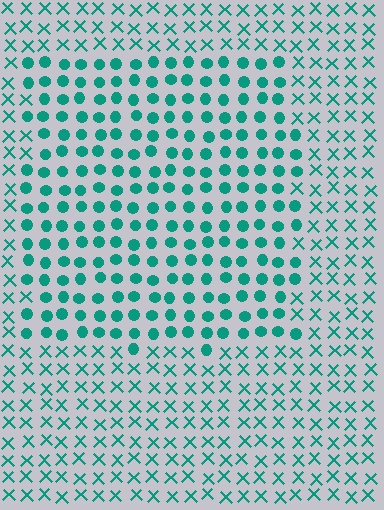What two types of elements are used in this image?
The image uses circles inside the rectangle region and X marks outside it.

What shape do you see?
I see a rectangle.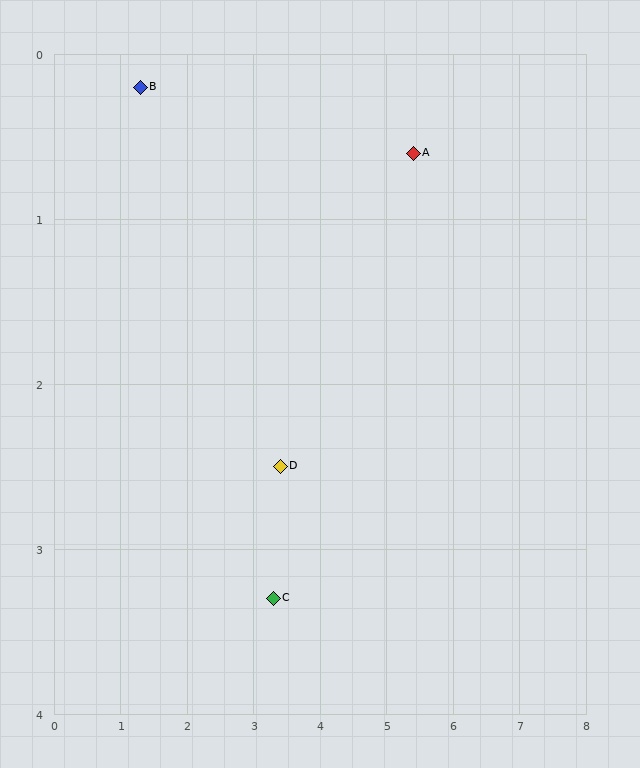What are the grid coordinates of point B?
Point B is at approximately (1.3, 0.2).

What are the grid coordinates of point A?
Point A is at approximately (5.4, 0.6).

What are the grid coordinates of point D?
Point D is at approximately (3.4, 2.5).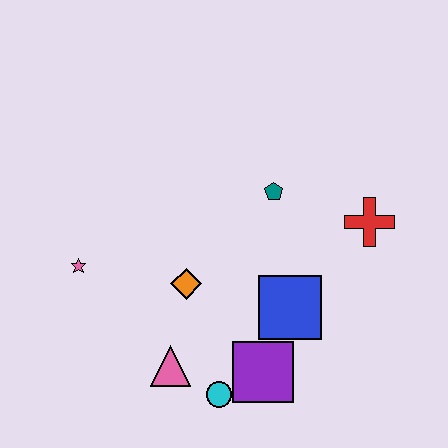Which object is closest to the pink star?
The orange diamond is closest to the pink star.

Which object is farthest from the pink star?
The red cross is farthest from the pink star.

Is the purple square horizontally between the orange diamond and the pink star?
No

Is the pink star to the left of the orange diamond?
Yes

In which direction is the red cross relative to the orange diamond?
The red cross is to the right of the orange diamond.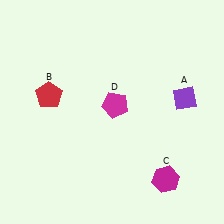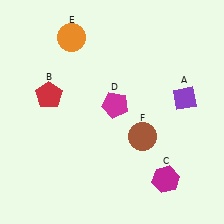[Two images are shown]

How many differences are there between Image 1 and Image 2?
There are 2 differences between the two images.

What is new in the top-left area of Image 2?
An orange circle (E) was added in the top-left area of Image 2.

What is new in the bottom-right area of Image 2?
A brown circle (F) was added in the bottom-right area of Image 2.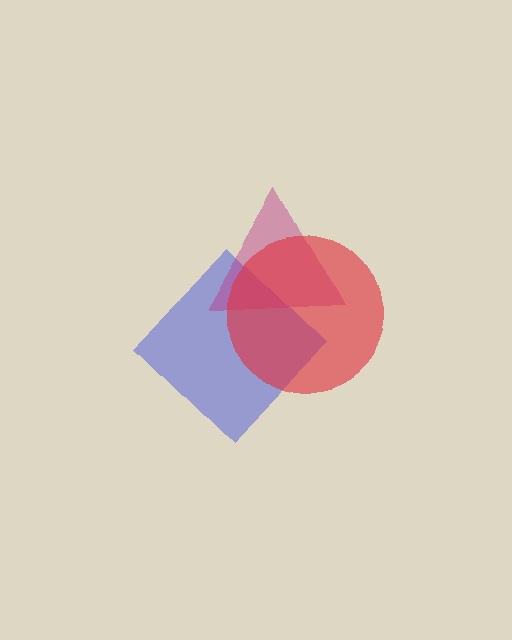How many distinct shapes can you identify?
There are 3 distinct shapes: a blue diamond, a magenta triangle, a red circle.